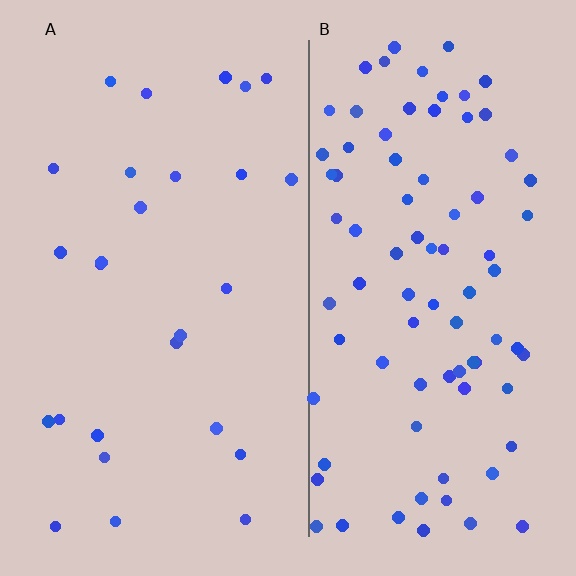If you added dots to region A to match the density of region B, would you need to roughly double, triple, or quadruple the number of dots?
Approximately triple.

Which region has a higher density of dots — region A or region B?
B (the right).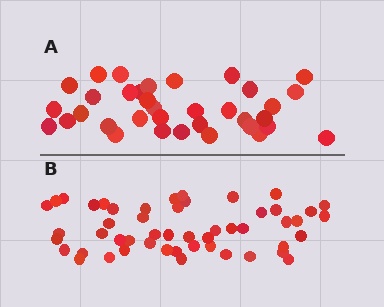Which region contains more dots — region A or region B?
Region B (the bottom region) has more dots.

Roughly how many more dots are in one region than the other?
Region B has approximately 15 more dots than region A.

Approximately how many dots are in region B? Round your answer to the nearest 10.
About 50 dots. (The exact count is 51, which rounds to 50.)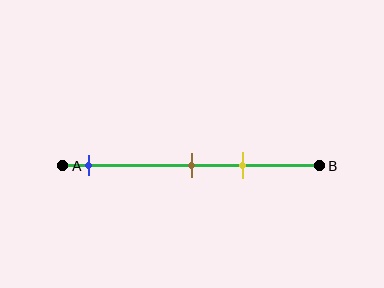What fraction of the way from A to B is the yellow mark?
The yellow mark is approximately 70% (0.7) of the way from A to B.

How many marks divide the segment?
There are 3 marks dividing the segment.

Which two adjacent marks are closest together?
The brown and yellow marks are the closest adjacent pair.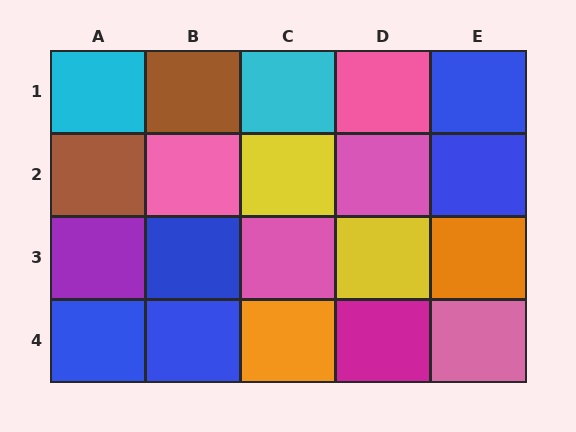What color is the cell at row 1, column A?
Cyan.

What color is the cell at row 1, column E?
Blue.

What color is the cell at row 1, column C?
Cyan.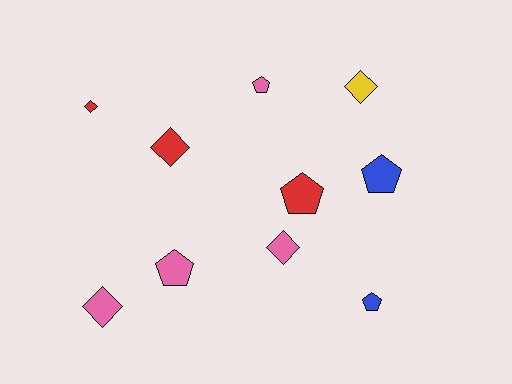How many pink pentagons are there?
There are 2 pink pentagons.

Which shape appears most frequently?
Pentagon, with 5 objects.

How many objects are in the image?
There are 10 objects.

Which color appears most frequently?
Pink, with 4 objects.